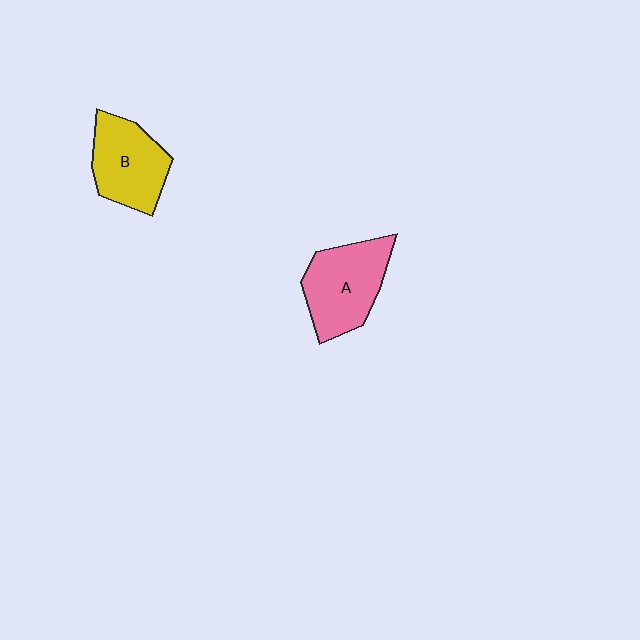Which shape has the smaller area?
Shape B (yellow).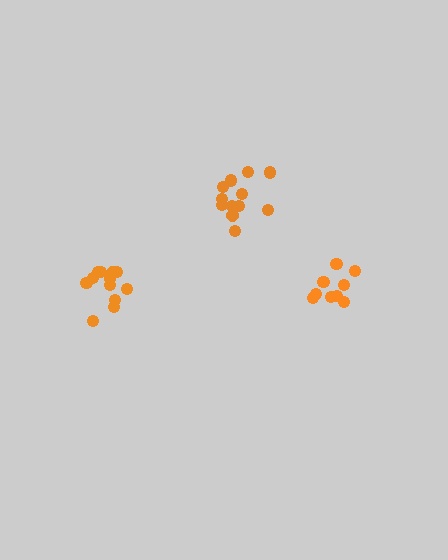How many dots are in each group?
Group 1: 9 dots, Group 2: 12 dots, Group 3: 12 dots (33 total).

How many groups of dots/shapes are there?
There are 3 groups.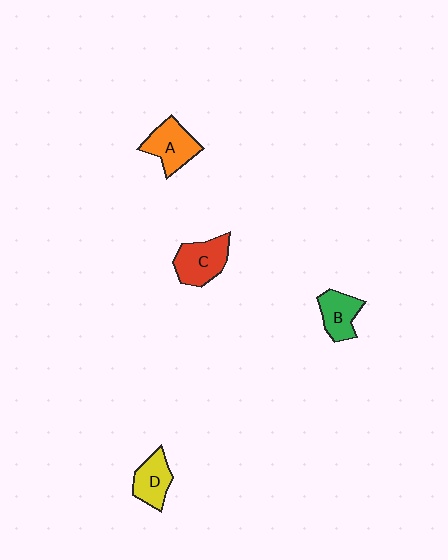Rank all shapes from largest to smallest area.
From largest to smallest: C (red), A (orange), B (green), D (yellow).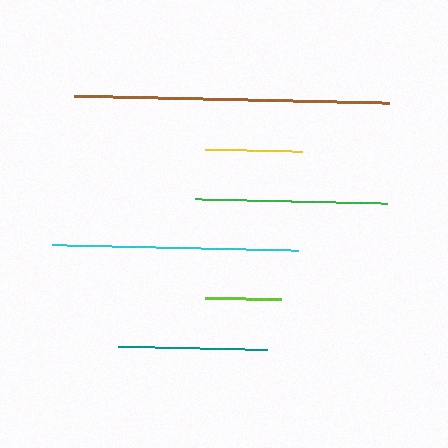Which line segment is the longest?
The brown line is the longest at approximately 315 pixels.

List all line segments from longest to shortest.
From longest to shortest: brown, cyan, green, teal, yellow, lime.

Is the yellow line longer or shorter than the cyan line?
The cyan line is longer than the yellow line.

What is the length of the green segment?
The green segment is approximately 193 pixels long.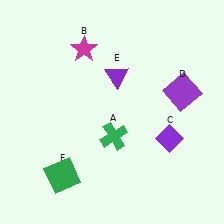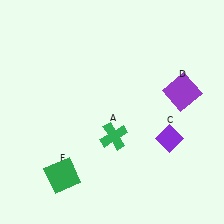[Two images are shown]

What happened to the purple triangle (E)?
The purple triangle (E) was removed in Image 2. It was in the top-right area of Image 1.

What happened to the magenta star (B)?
The magenta star (B) was removed in Image 2. It was in the top-left area of Image 1.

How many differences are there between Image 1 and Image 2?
There are 2 differences between the two images.